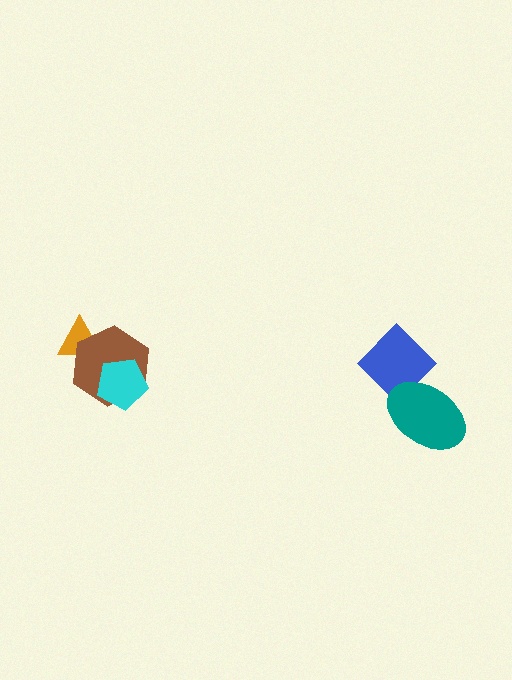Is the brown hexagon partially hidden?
Yes, it is partially covered by another shape.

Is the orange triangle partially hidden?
Yes, it is partially covered by another shape.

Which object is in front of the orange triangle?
The brown hexagon is in front of the orange triangle.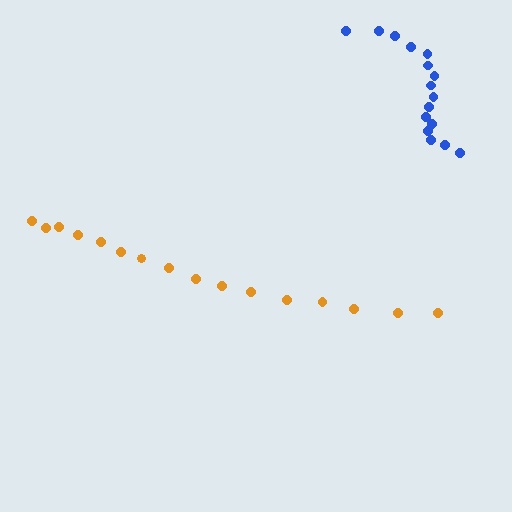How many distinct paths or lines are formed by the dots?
There are 2 distinct paths.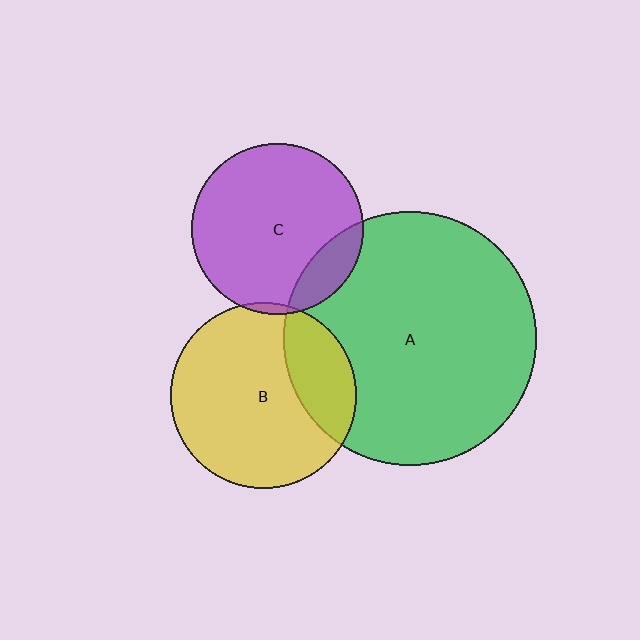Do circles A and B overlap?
Yes.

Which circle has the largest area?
Circle A (green).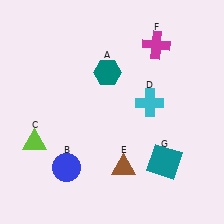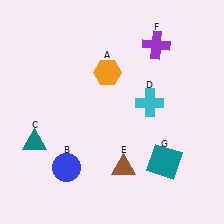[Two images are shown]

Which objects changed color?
A changed from teal to orange. C changed from lime to teal. F changed from magenta to purple.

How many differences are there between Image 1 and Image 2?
There are 3 differences between the two images.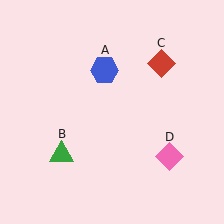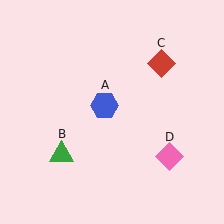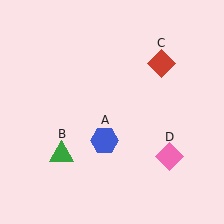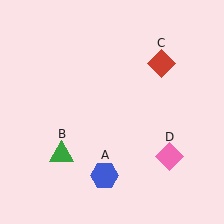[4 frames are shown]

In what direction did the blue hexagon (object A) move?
The blue hexagon (object A) moved down.